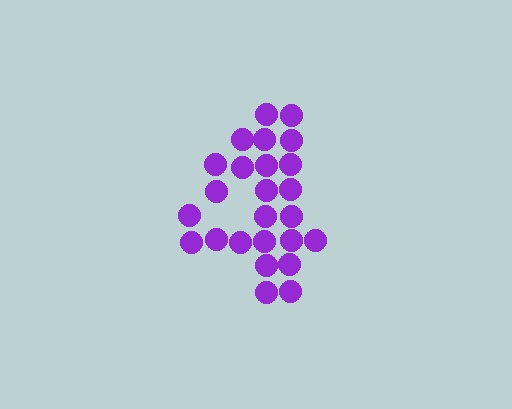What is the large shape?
The large shape is the digit 4.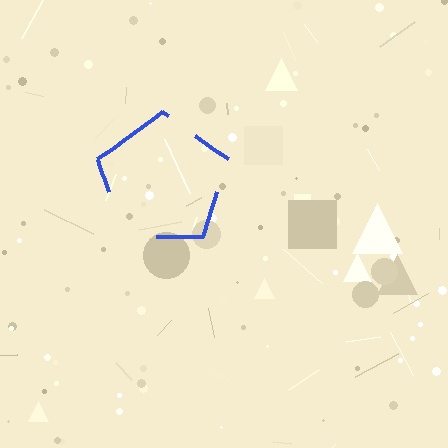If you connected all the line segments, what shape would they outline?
They would outline a pentagon.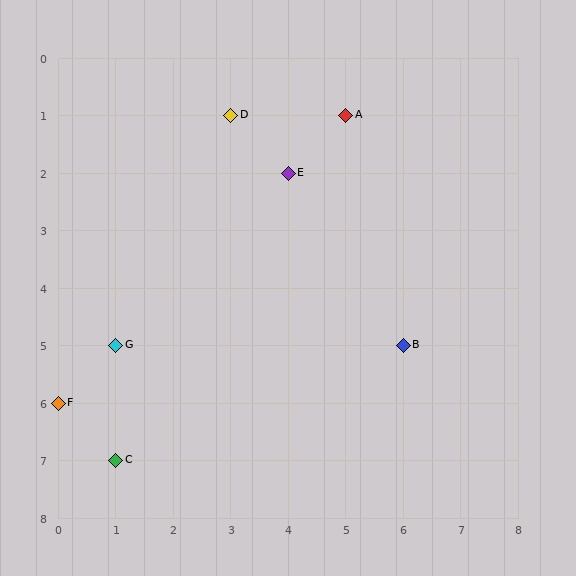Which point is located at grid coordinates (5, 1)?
Point A is at (5, 1).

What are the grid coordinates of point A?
Point A is at grid coordinates (5, 1).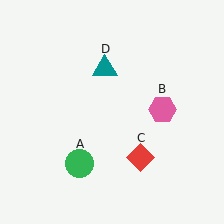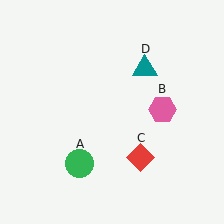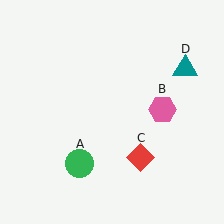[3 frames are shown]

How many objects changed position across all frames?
1 object changed position: teal triangle (object D).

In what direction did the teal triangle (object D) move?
The teal triangle (object D) moved right.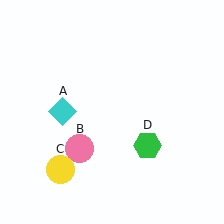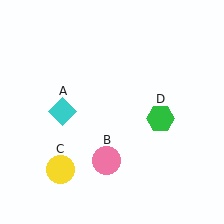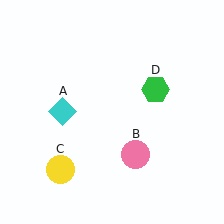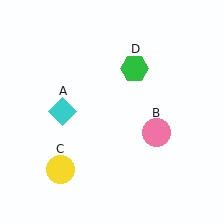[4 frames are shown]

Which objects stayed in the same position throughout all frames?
Cyan diamond (object A) and yellow circle (object C) remained stationary.